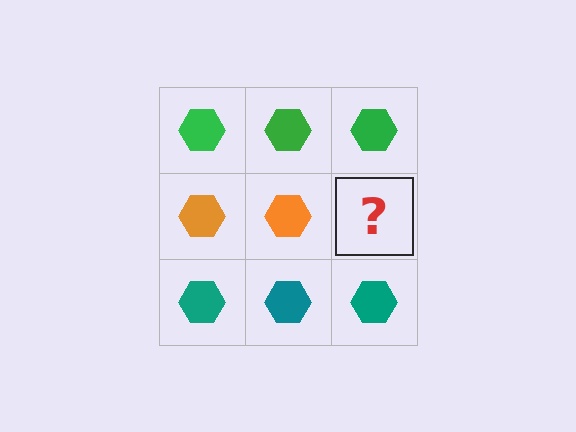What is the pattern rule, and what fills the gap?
The rule is that each row has a consistent color. The gap should be filled with an orange hexagon.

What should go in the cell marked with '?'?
The missing cell should contain an orange hexagon.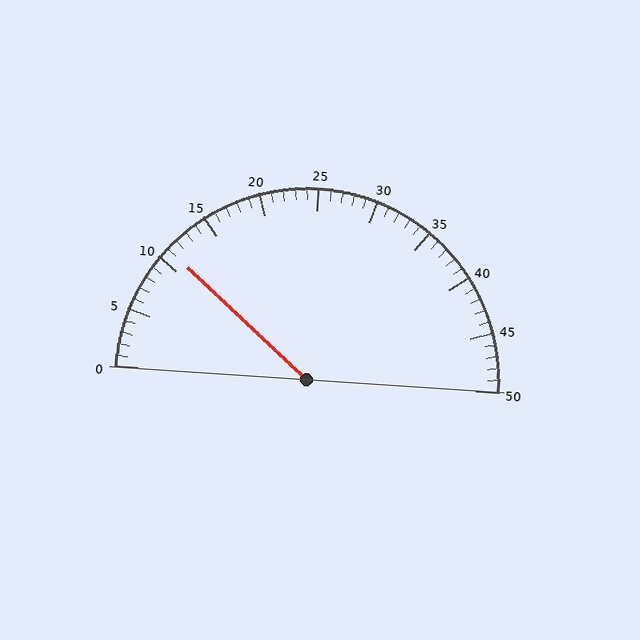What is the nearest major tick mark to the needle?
The nearest major tick mark is 10.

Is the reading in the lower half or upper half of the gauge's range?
The reading is in the lower half of the range (0 to 50).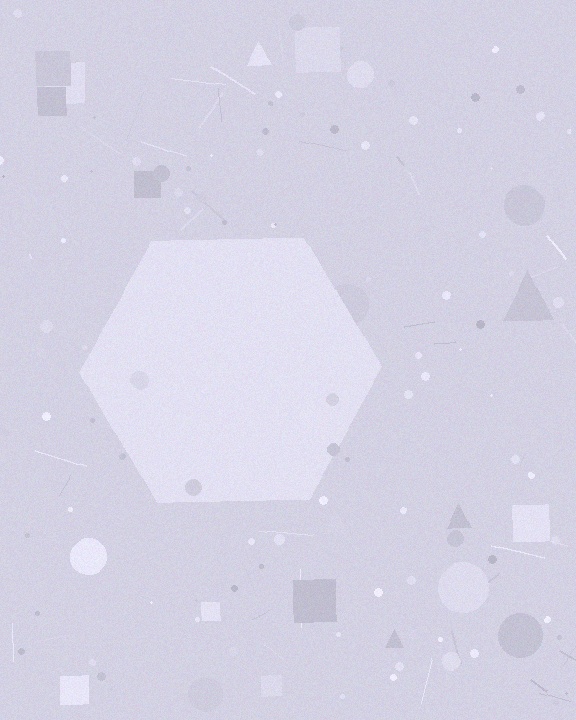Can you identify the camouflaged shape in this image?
The camouflaged shape is a hexagon.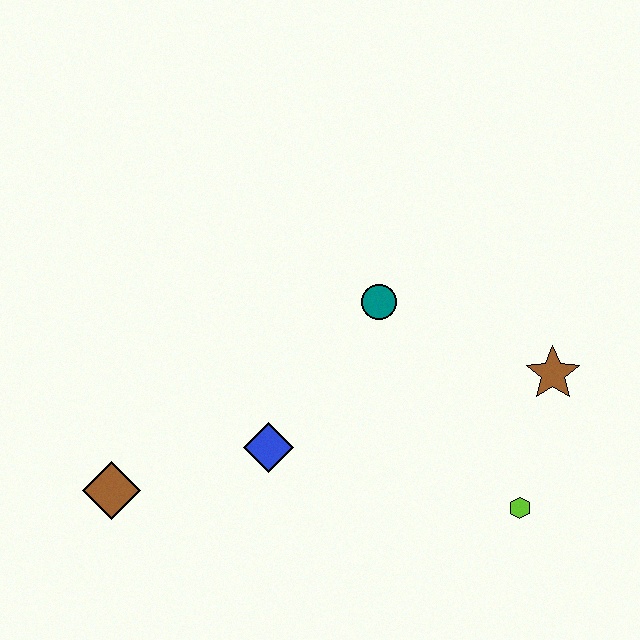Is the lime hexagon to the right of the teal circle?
Yes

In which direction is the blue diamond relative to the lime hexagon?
The blue diamond is to the left of the lime hexagon.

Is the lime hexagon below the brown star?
Yes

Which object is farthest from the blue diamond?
The brown star is farthest from the blue diamond.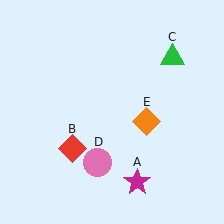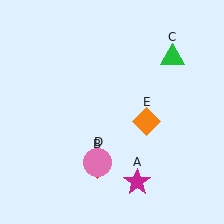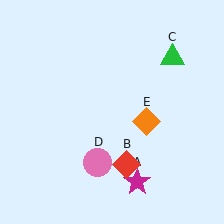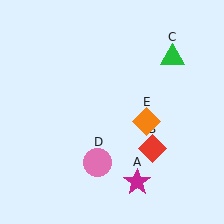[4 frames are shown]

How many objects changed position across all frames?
1 object changed position: red diamond (object B).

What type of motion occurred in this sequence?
The red diamond (object B) rotated counterclockwise around the center of the scene.